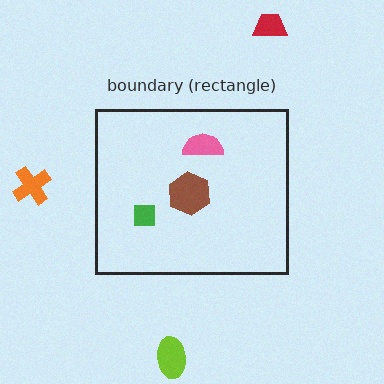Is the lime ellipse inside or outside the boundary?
Outside.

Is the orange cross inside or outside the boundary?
Outside.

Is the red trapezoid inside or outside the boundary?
Outside.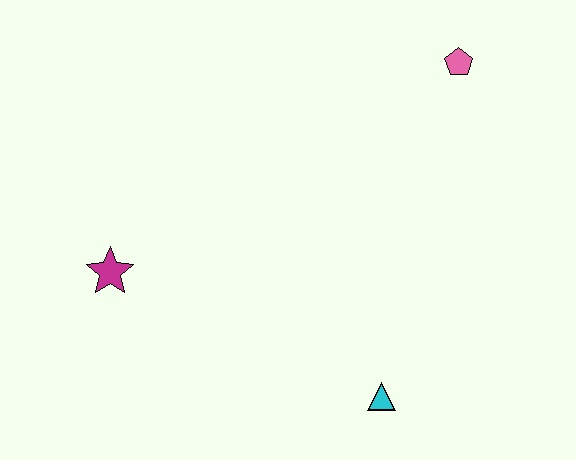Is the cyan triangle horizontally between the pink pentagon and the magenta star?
Yes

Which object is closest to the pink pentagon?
The cyan triangle is closest to the pink pentagon.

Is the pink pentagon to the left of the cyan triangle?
No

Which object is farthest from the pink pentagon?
The magenta star is farthest from the pink pentagon.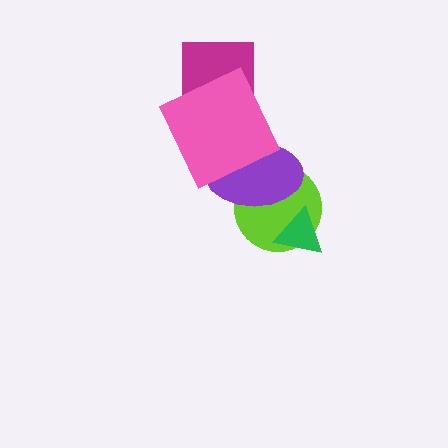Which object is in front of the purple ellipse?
The pink square is in front of the purple ellipse.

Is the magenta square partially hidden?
Yes, it is partially covered by another shape.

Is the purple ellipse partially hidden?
Yes, it is partially covered by another shape.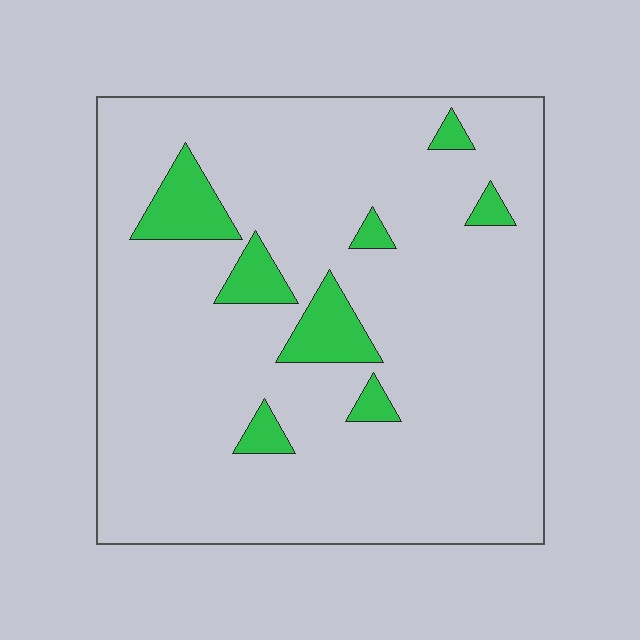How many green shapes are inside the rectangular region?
8.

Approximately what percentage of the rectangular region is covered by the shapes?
Approximately 10%.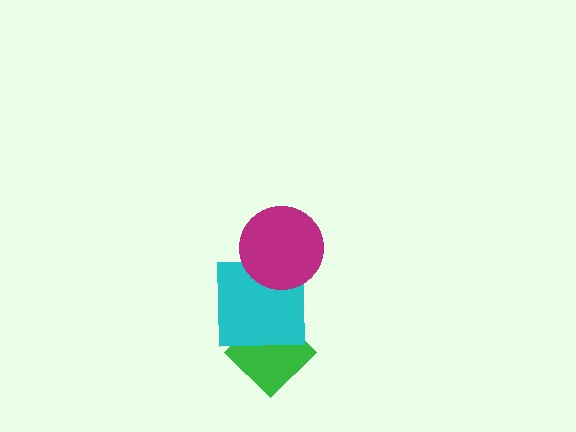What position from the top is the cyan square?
The cyan square is 2nd from the top.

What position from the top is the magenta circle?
The magenta circle is 1st from the top.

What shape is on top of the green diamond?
The cyan square is on top of the green diamond.